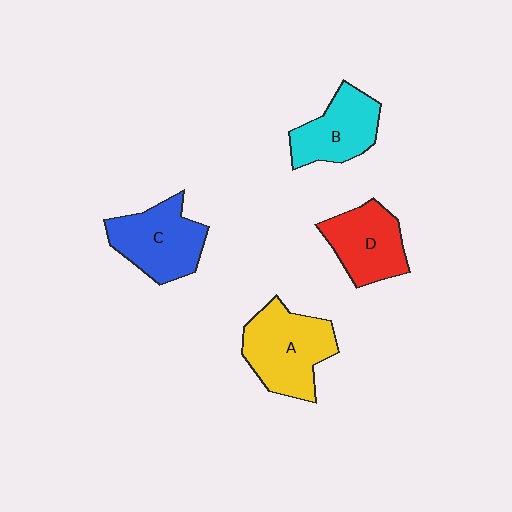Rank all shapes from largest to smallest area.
From largest to smallest: A (yellow), C (blue), D (red), B (cyan).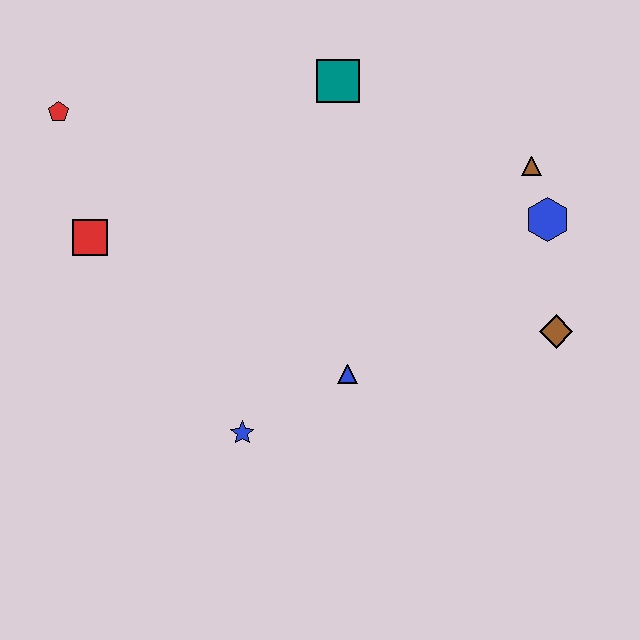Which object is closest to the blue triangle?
The blue star is closest to the blue triangle.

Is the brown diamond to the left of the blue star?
No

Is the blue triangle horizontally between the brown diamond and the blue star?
Yes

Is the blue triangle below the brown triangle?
Yes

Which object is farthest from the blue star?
The brown triangle is farthest from the blue star.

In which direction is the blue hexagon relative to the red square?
The blue hexagon is to the right of the red square.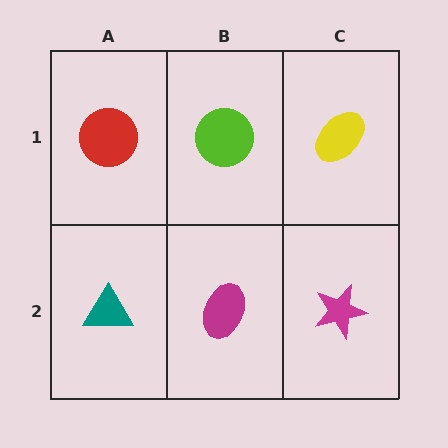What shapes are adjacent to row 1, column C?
A magenta star (row 2, column C), a lime circle (row 1, column B).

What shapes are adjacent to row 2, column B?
A lime circle (row 1, column B), a teal triangle (row 2, column A), a magenta star (row 2, column C).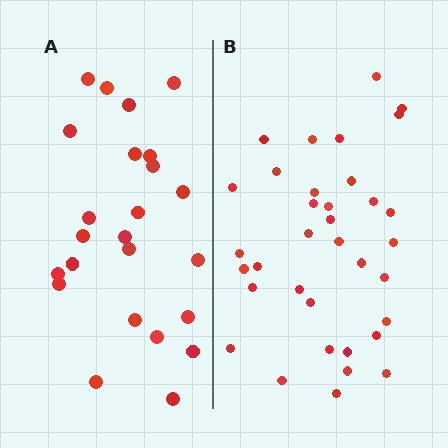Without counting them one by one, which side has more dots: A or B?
Region B (the right region) has more dots.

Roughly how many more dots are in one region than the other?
Region B has roughly 12 or so more dots than region A.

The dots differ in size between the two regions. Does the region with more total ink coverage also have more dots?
No. Region A has more total ink coverage because its dots are larger, but region B actually contains more individual dots. Total area can be misleading — the number of items is what matters here.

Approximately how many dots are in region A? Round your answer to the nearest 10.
About 20 dots. (The exact count is 24, which rounds to 20.)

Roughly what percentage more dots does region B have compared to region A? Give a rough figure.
About 45% more.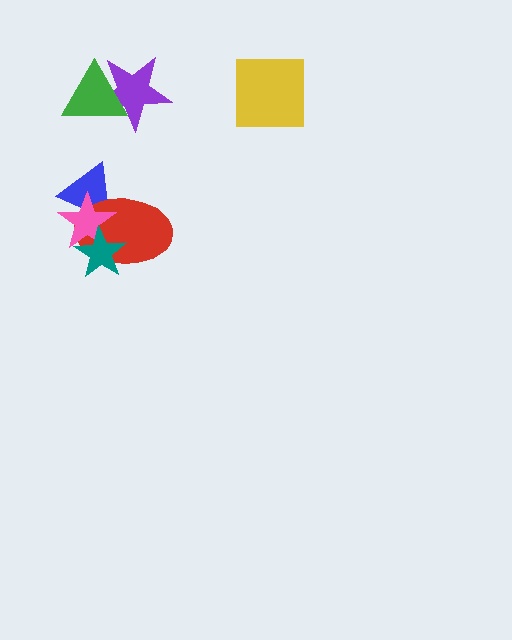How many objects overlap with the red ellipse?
3 objects overlap with the red ellipse.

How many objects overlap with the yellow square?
0 objects overlap with the yellow square.